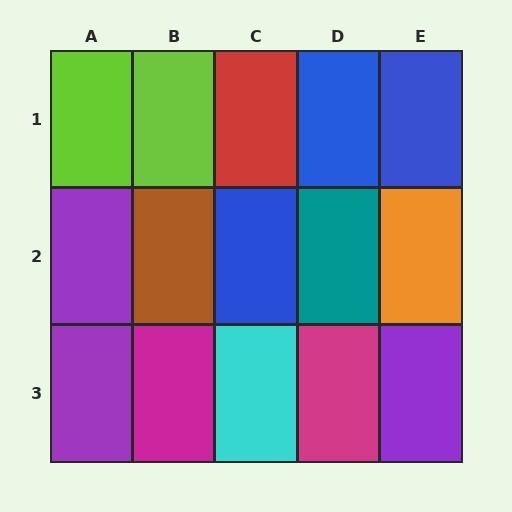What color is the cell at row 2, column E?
Orange.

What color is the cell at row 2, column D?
Teal.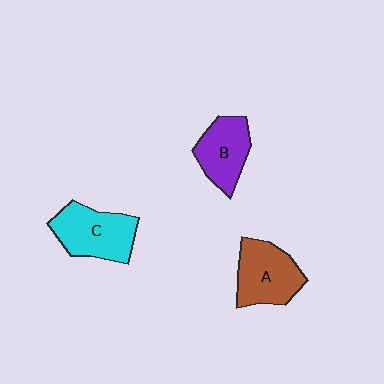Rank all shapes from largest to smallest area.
From largest to smallest: C (cyan), A (brown), B (purple).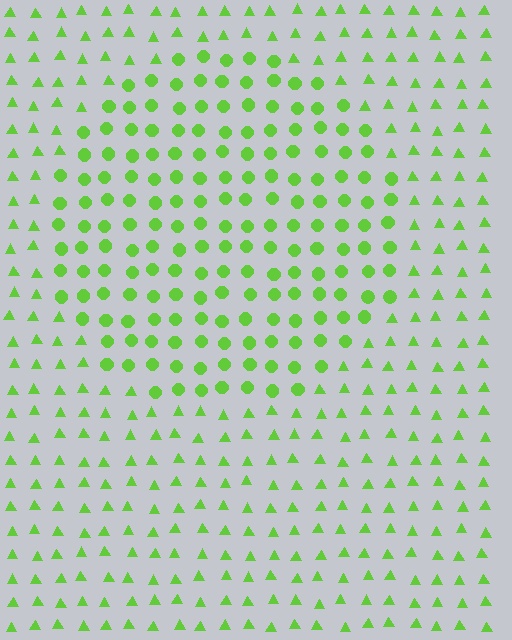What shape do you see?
I see a circle.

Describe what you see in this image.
The image is filled with small lime elements arranged in a uniform grid. A circle-shaped region contains circles, while the surrounding area contains triangles. The boundary is defined purely by the change in element shape.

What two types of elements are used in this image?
The image uses circles inside the circle region and triangles outside it.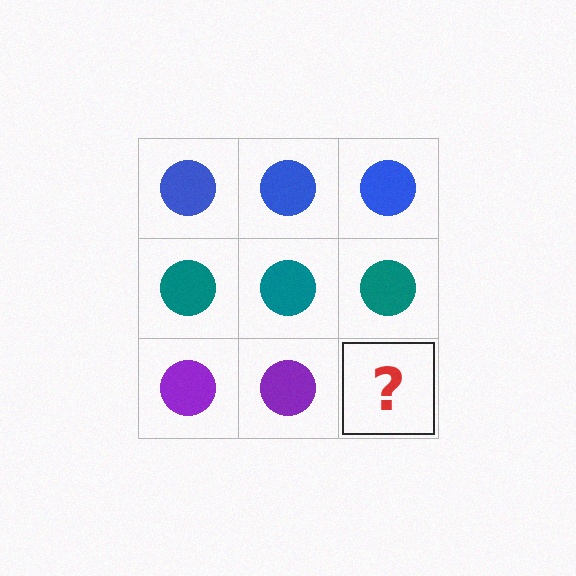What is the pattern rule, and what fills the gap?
The rule is that each row has a consistent color. The gap should be filled with a purple circle.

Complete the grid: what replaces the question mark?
The question mark should be replaced with a purple circle.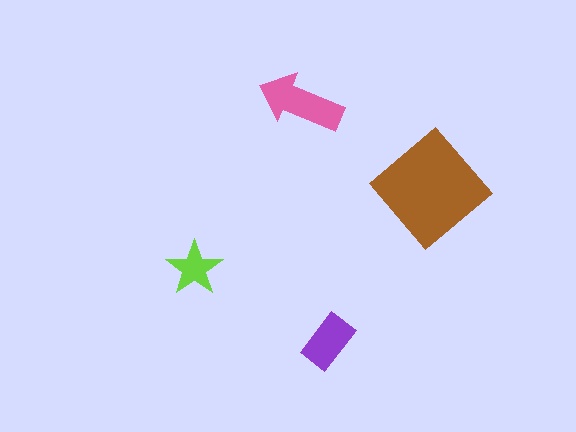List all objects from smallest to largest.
The lime star, the purple rectangle, the pink arrow, the brown diamond.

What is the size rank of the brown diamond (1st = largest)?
1st.